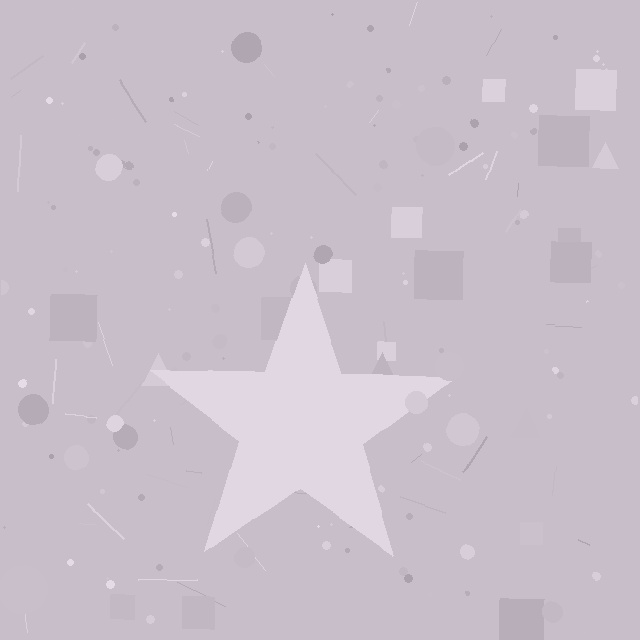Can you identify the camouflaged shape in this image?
The camouflaged shape is a star.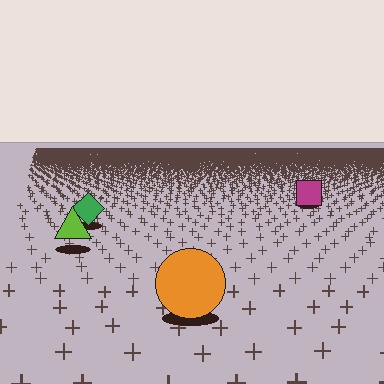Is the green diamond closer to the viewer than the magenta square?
Yes. The green diamond is closer — you can tell from the texture gradient: the ground texture is coarser near it.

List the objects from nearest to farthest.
From nearest to farthest: the orange circle, the lime triangle, the green diamond, the magenta square.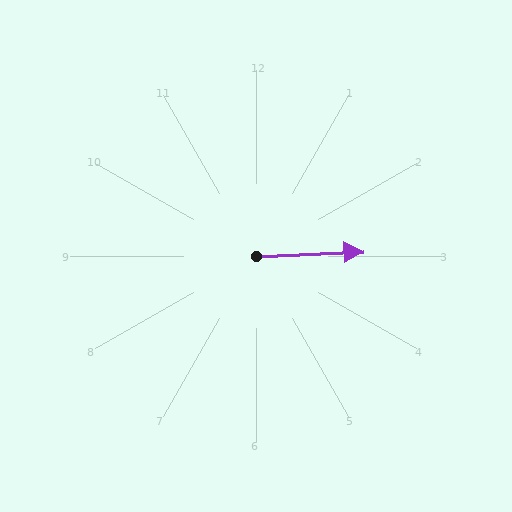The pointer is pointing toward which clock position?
Roughly 3 o'clock.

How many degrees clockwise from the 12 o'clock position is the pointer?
Approximately 87 degrees.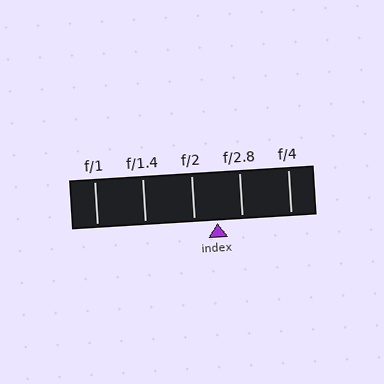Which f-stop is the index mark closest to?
The index mark is closest to f/2.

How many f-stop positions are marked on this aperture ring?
There are 5 f-stop positions marked.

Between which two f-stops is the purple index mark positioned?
The index mark is between f/2 and f/2.8.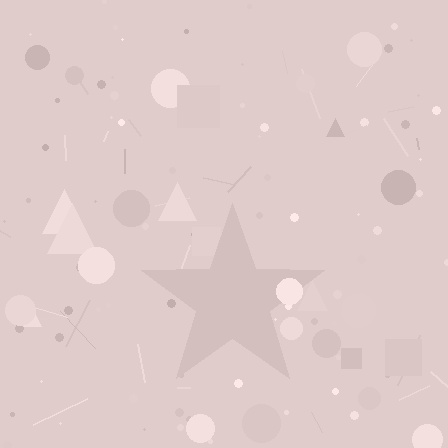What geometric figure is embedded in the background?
A star is embedded in the background.